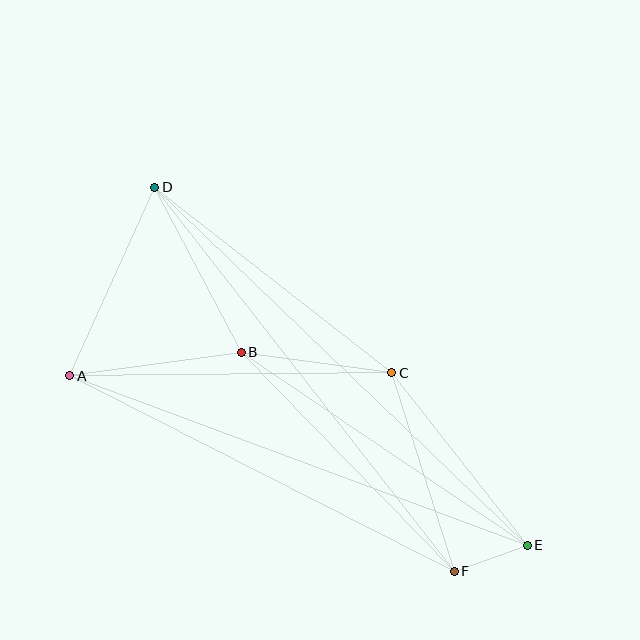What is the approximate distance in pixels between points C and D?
The distance between C and D is approximately 301 pixels.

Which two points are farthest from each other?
Points D and E are farthest from each other.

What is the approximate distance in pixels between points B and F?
The distance between B and F is approximately 305 pixels.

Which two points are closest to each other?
Points E and F are closest to each other.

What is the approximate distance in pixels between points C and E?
The distance between C and E is approximately 219 pixels.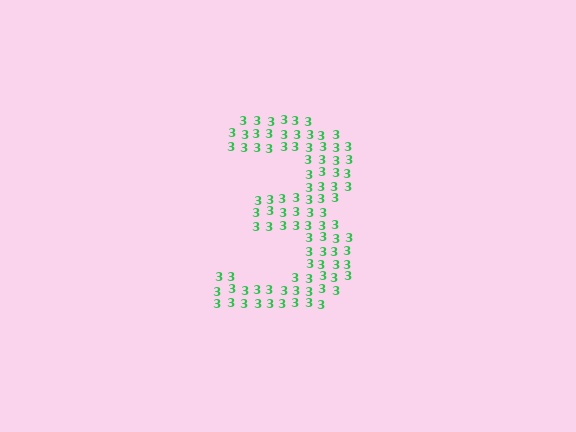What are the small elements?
The small elements are digit 3's.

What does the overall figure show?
The overall figure shows the digit 3.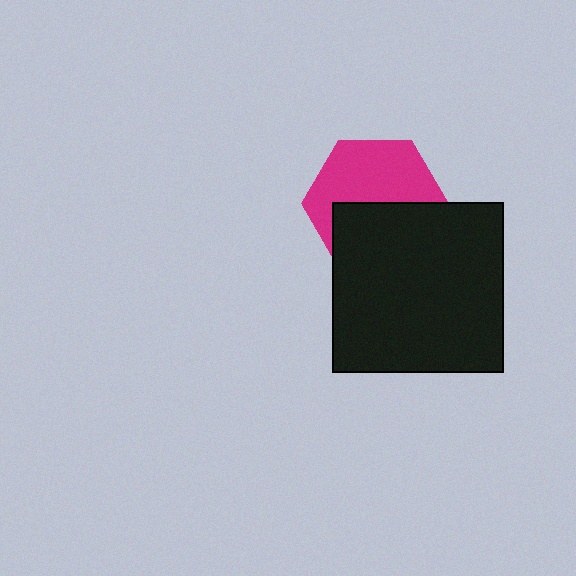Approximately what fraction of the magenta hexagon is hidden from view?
Roughly 46% of the magenta hexagon is hidden behind the black square.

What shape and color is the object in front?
The object in front is a black square.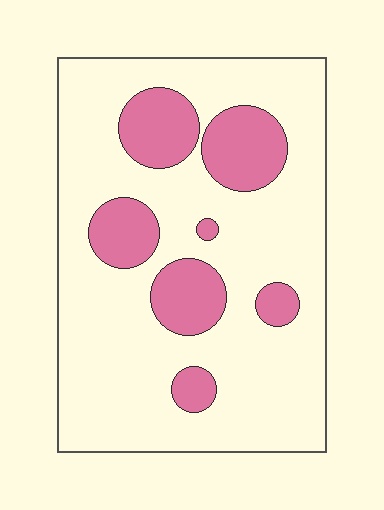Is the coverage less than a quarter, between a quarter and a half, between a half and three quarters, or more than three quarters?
Less than a quarter.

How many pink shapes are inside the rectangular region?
7.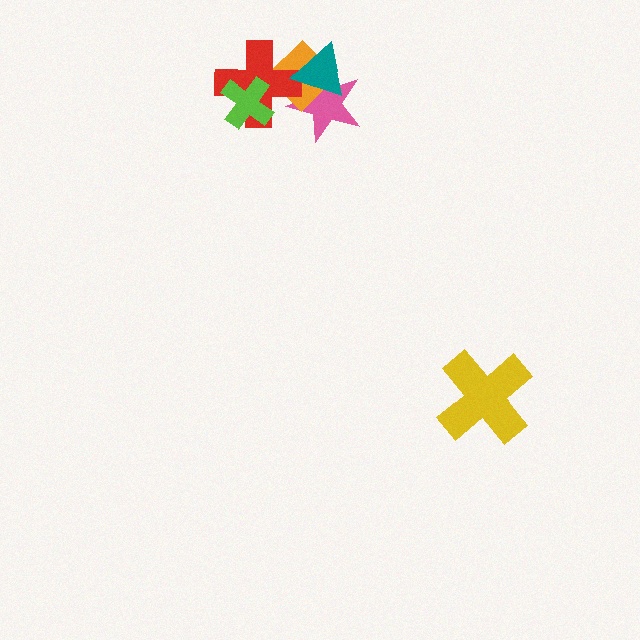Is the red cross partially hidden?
Yes, it is partially covered by another shape.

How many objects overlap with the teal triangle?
3 objects overlap with the teal triangle.